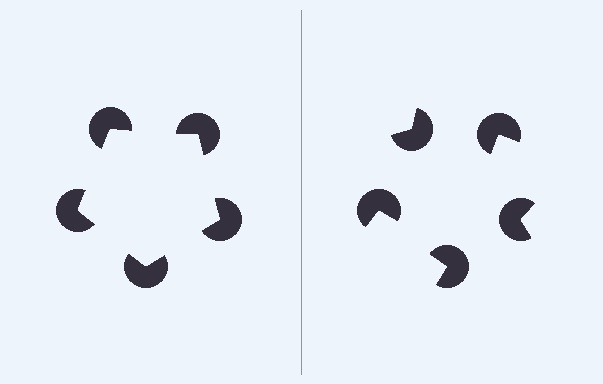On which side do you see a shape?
An illusory pentagon appears on the left side. On the right side the wedge cuts are rotated, so no coherent shape forms.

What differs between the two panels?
The pac-man discs are positioned identically on both sides; only the wedge orientations differ. On the left they align to a pentagon; on the right they are misaligned.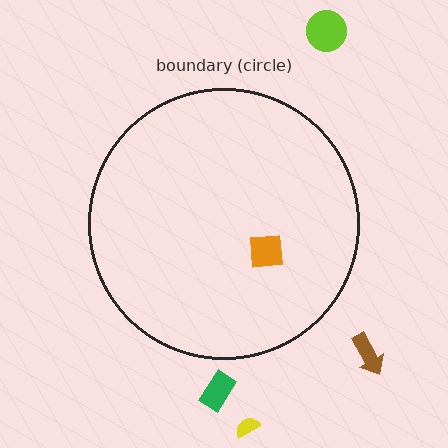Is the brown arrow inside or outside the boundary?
Outside.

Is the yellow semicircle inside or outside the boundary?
Outside.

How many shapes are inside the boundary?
1 inside, 4 outside.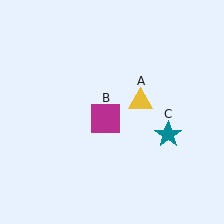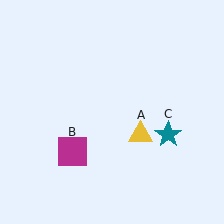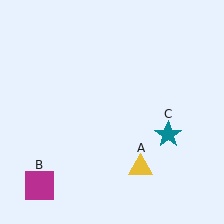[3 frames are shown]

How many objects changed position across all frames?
2 objects changed position: yellow triangle (object A), magenta square (object B).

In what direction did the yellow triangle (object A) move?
The yellow triangle (object A) moved down.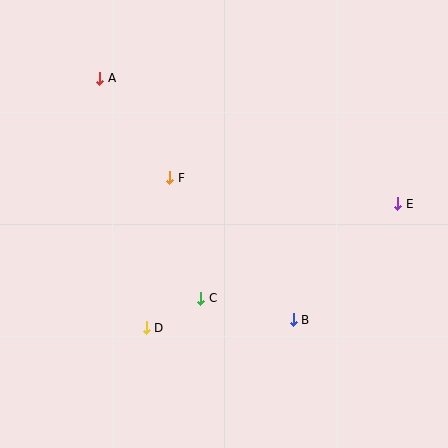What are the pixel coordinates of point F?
Point F is at (170, 178).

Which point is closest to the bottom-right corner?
Point B is closest to the bottom-right corner.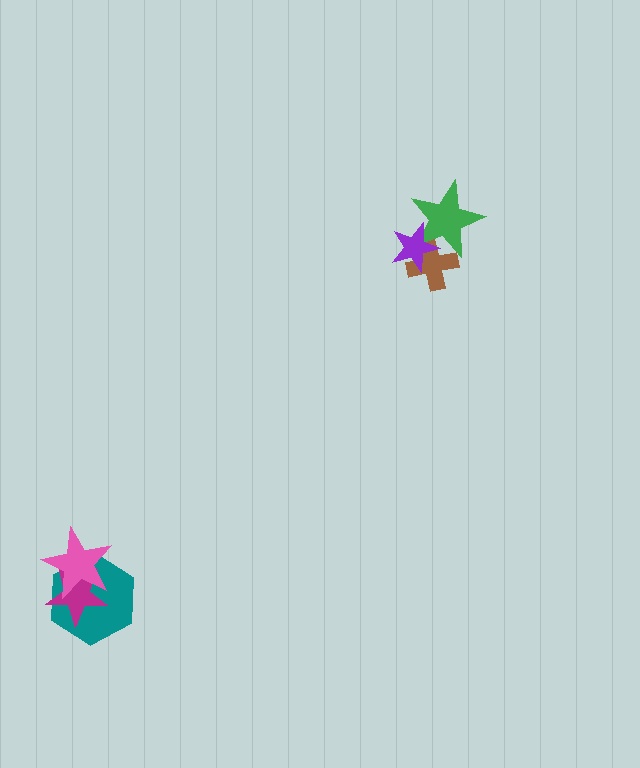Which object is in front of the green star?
The purple star is in front of the green star.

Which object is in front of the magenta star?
The pink star is in front of the magenta star.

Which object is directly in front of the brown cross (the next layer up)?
The green star is directly in front of the brown cross.